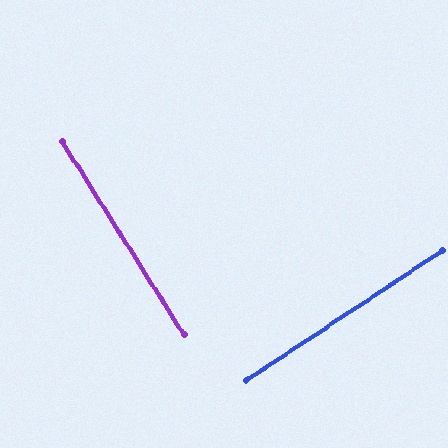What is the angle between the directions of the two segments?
Approximately 89 degrees.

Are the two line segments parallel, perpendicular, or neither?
Perpendicular — they meet at approximately 89°.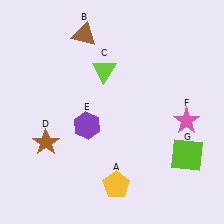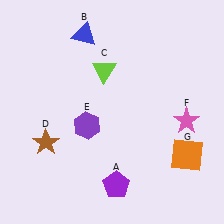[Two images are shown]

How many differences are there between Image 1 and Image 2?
There are 3 differences between the two images.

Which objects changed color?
A changed from yellow to purple. B changed from brown to blue. G changed from lime to orange.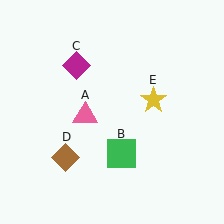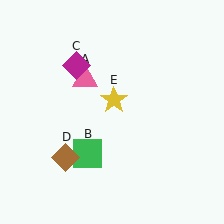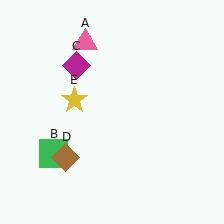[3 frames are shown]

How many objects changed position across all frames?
3 objects changed position: pink triangle (object A), green square (object B), yellow star (object E).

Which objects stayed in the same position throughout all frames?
Magenta diamond (object C) and brown diamond (object D) remained stationary.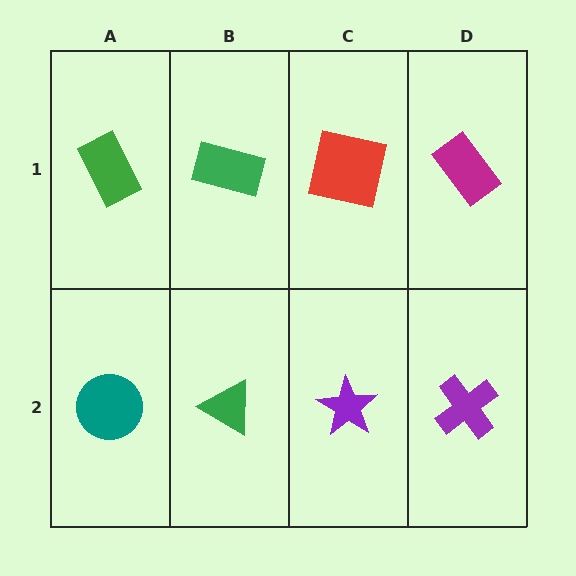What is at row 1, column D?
A magenta rectangle.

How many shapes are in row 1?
4 shapes.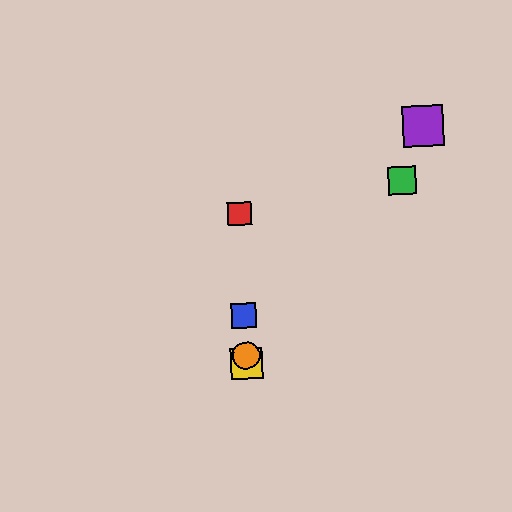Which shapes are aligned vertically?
The red square, the blue square, the yellow square, the orange circle are aligned vertically.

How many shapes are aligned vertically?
4 shapes (the red square, the blue square, the yellow square, the orange circle) are aligned vertically.